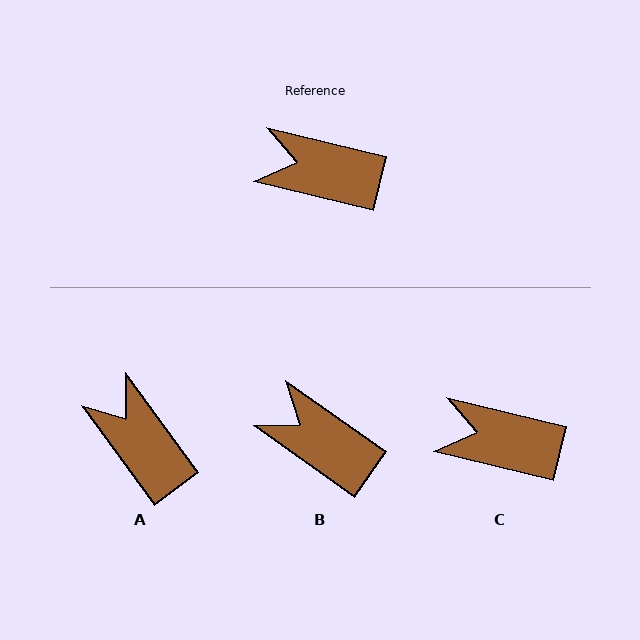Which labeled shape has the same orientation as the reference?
C.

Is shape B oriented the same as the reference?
No, it is off by about 22 degrees.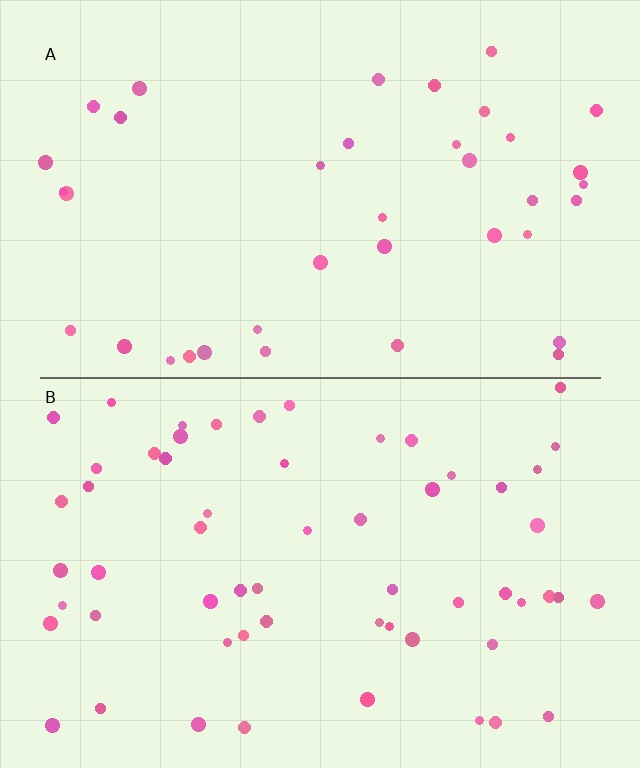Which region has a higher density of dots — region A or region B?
B (the bottom).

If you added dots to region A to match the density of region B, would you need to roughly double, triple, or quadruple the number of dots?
Approximately double.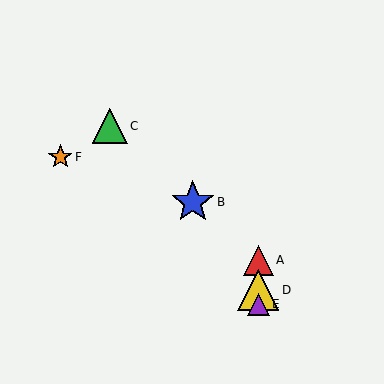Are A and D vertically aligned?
Yes, both are at x≈258.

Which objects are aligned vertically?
Objects A, D, E are aligned vertically.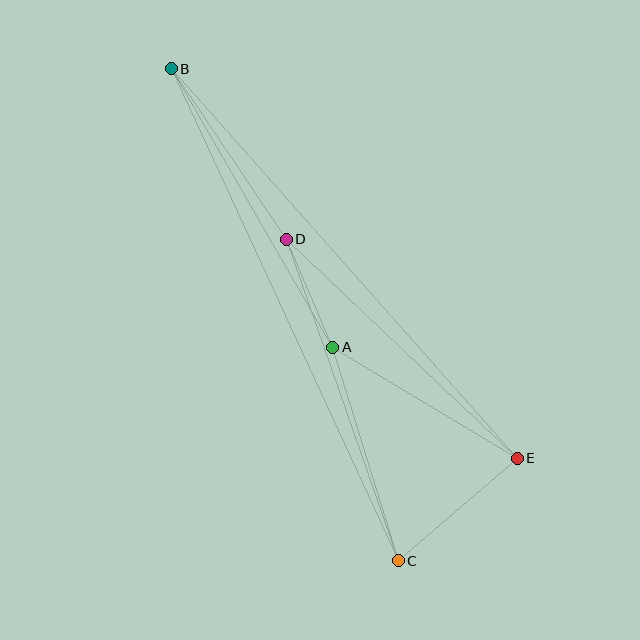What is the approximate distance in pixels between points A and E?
The distance between A and E is approximately 215 pixels.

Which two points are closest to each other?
Points A and D are closest to each other.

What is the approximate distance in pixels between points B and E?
The distance between B and E is approximately 521 pixels.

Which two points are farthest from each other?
Points B and C are farthest from each other.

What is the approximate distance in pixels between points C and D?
The distance between C and D is approximately 340 pixels.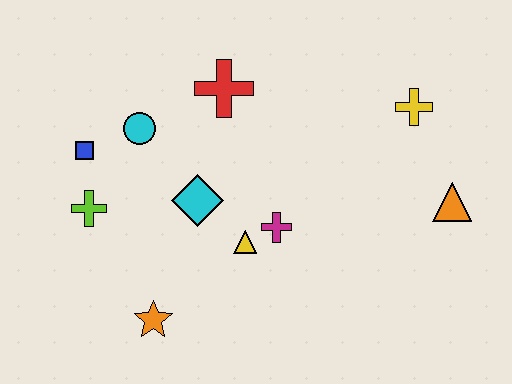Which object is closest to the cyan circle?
The blue square is closest to the cyan circle.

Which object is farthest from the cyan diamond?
The orange triangle is farthest from the cyan diamond.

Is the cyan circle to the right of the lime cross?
Yes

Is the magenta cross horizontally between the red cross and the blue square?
No